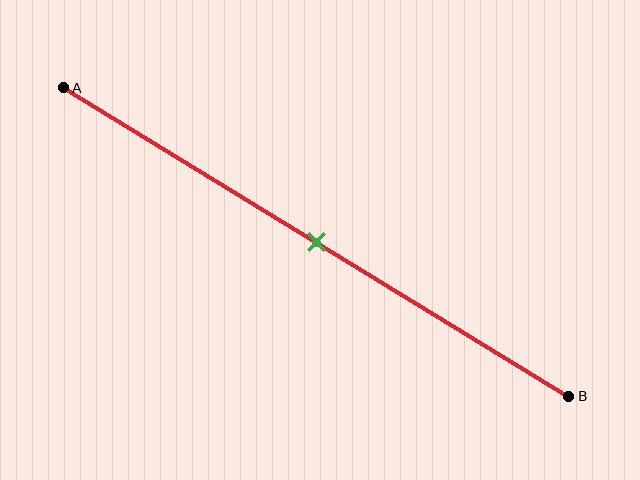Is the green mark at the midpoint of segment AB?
Yes, the mark is approximately at the midpoint.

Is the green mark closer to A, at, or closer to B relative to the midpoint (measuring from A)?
The green mark is approximately at the midpoint of segment AB.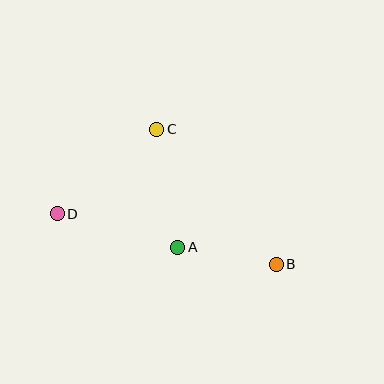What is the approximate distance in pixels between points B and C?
The distance between B and C is approximately 180 pixels.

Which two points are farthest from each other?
Points B and D are farthest from each other.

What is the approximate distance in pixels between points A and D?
The distance between A and D is approximately 125 pixels.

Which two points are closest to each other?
Points A and B are closest to each other.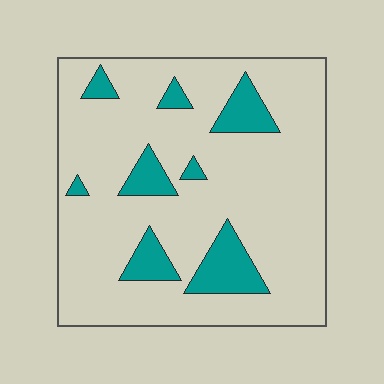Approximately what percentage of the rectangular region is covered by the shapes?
Approximately 15%.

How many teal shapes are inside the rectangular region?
8.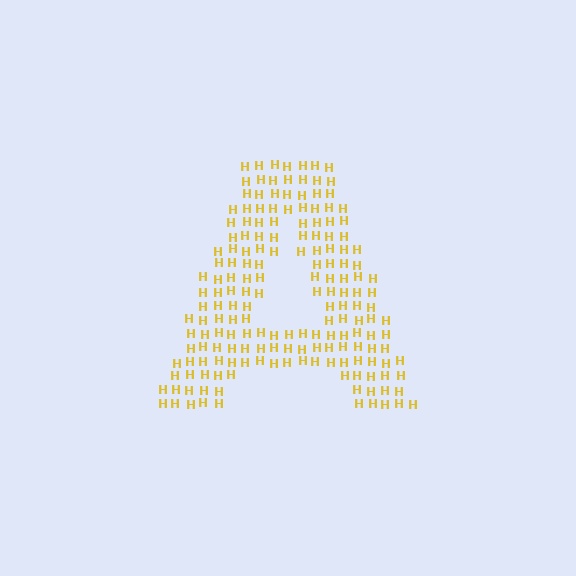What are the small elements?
The small elements are letter H's.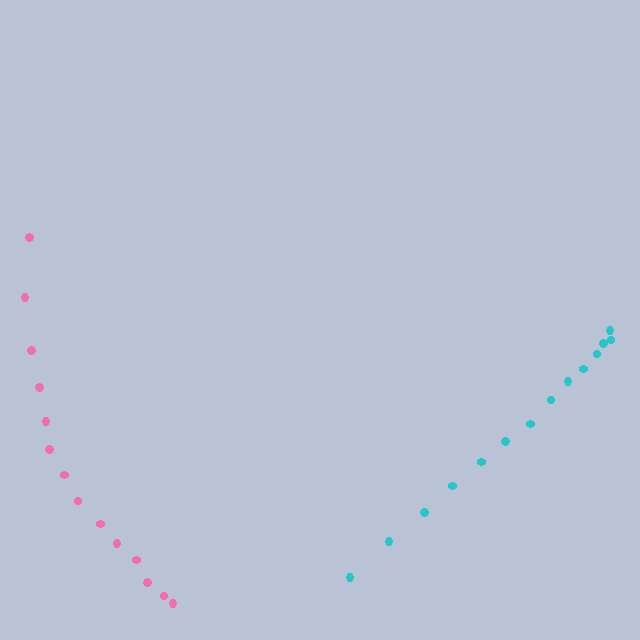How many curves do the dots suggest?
There are 2 distinct paths.